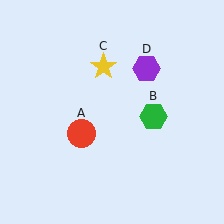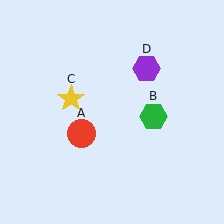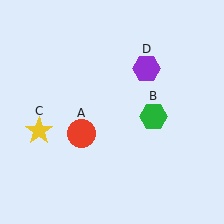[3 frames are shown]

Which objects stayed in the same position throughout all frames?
Red circle (object A) and green hexagon (object B) and purple hexagon (object D) remained stationary.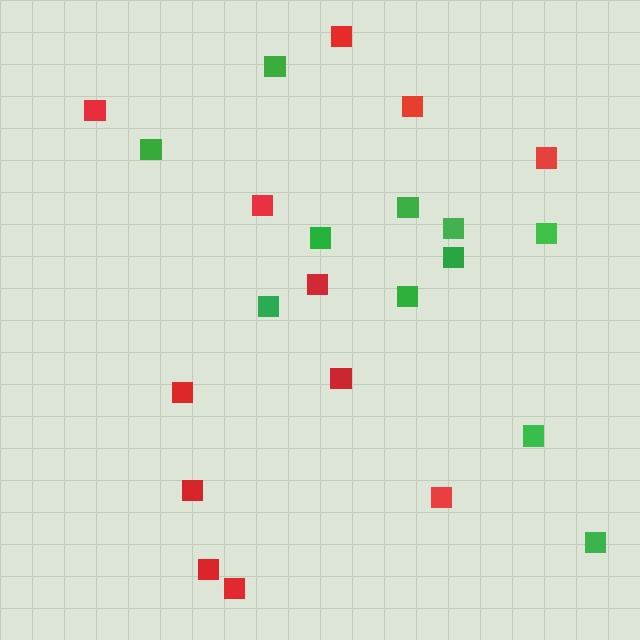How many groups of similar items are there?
There are 2 groups: one group of red squares (12) and one group of green squares (11).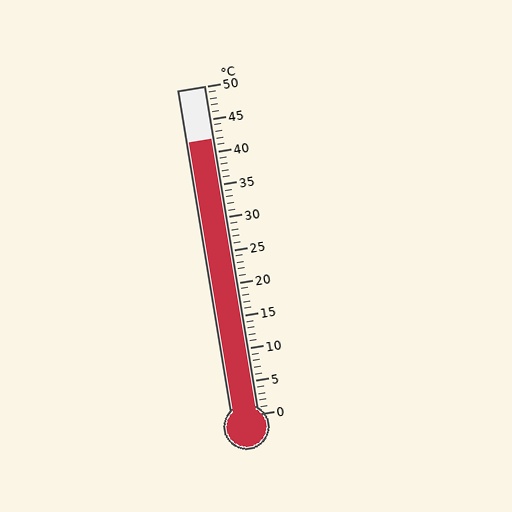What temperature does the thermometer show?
The thermometer shows approximately 42°C.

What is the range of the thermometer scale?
The thermometer scale ranges from 0°C to 50°C.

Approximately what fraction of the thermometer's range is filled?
The thermometer is filled to approximately 85% of its range.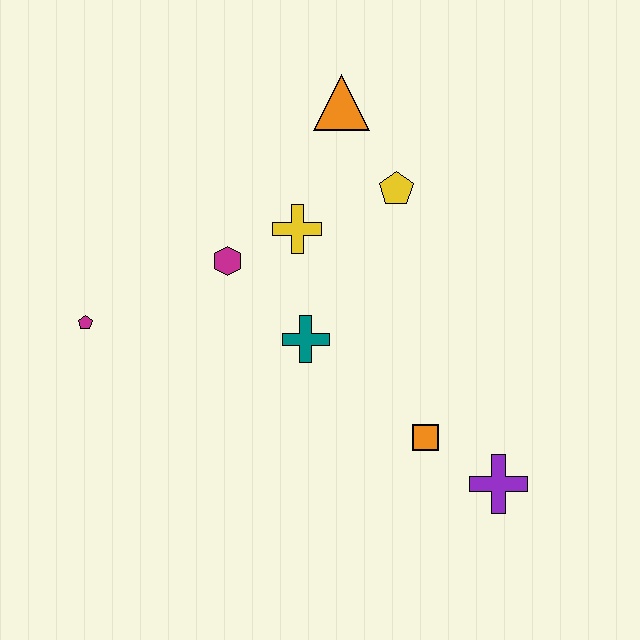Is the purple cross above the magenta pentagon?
No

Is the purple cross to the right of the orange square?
Yes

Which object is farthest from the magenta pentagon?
The purple cross is farthest from the magenta pentagon.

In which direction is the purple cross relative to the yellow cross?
The purple cross is below the yellow cross.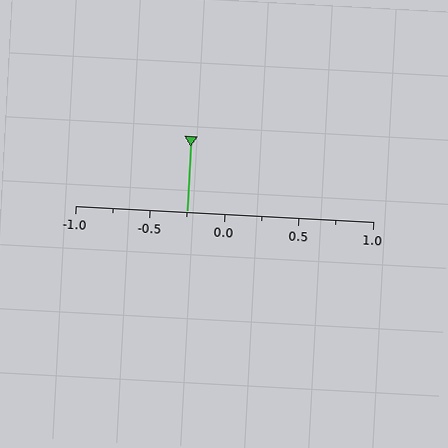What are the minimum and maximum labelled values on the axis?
The axis runs from -1.0 to 1.0.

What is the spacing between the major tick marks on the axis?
The major ticks are spaced 0.5 apart.